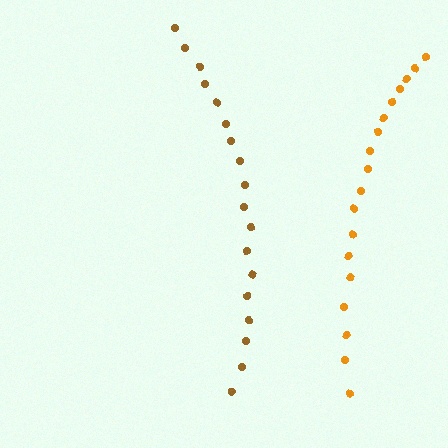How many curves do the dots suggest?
There are 2 distinct paths.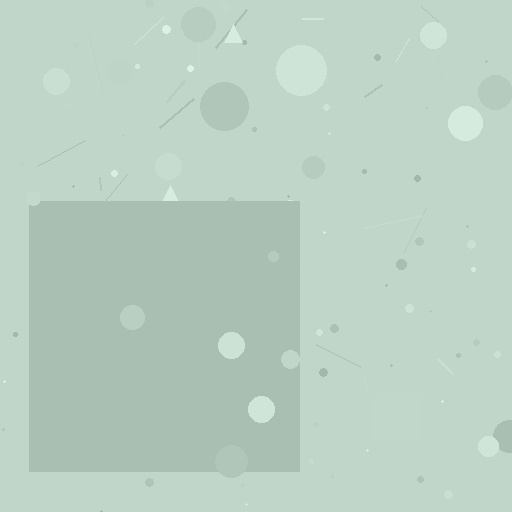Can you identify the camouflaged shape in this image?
The camouflaged shape is a square.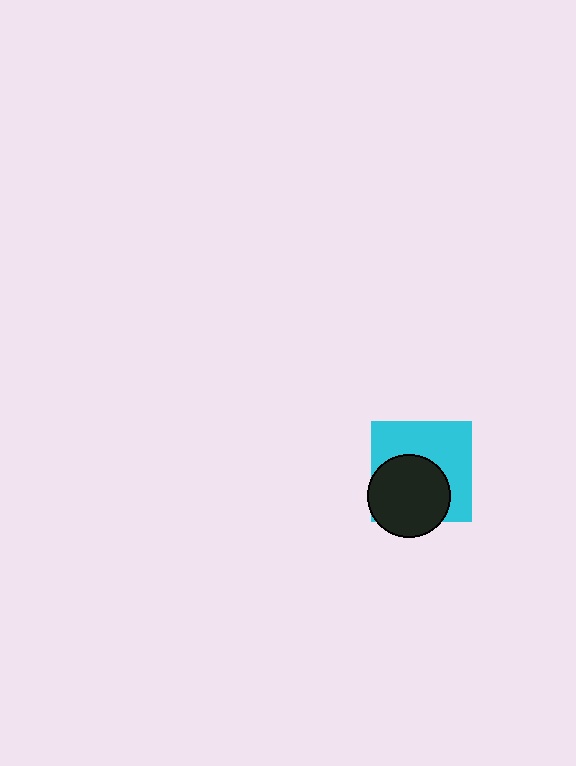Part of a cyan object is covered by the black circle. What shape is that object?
It is a square.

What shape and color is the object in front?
The object in front is a black circle.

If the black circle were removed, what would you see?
You would see the complete cyan square.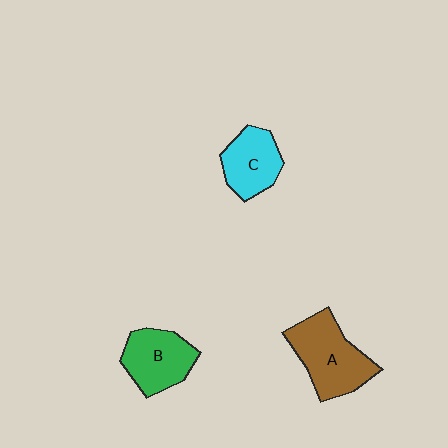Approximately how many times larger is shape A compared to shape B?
Approximately 1.3 times.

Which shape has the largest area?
Shape A (brown).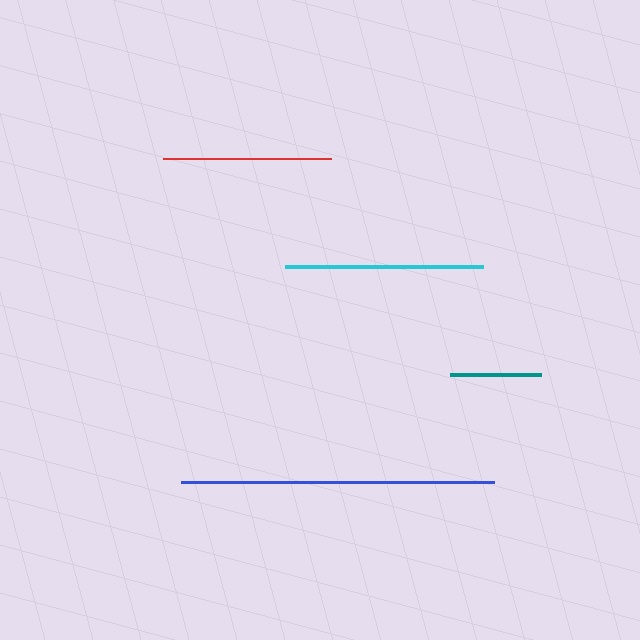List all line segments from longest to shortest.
From longest to shortest: blue, cyan, red, teal.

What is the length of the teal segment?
The teal segment is approximately 91 pixels long.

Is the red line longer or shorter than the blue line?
The blue line is longer than the red line.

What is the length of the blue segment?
The blue segment is approximately 312 pixels long.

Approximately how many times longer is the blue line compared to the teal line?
The blue line is approximately 3.4 times the length of the teal line.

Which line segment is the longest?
The blue line is the longest at approximately 312 pixels.